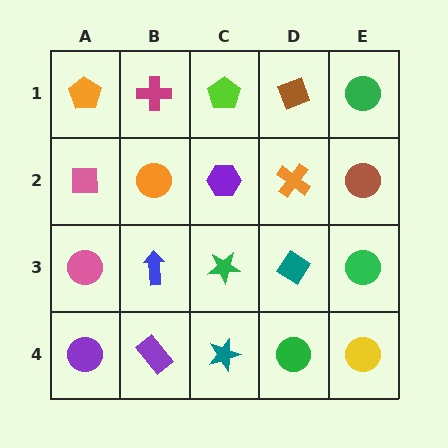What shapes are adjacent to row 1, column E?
A brown circle (row 2, column E), a brown diamond (row 1, column D).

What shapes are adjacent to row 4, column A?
A pink circle (row 3, column A), a purple rectangle (row 4, column B).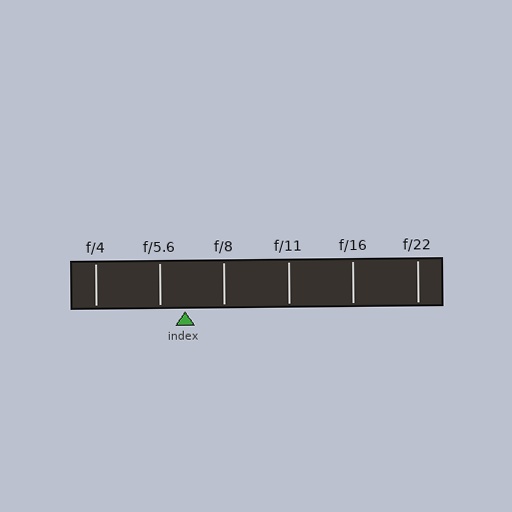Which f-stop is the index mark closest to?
The index mark is closest to f/5.6.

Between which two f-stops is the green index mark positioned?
The index mark is between f/5.6 and f/8.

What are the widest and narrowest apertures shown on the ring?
The widest aperture shown is f/4 and the narrowest is f/22.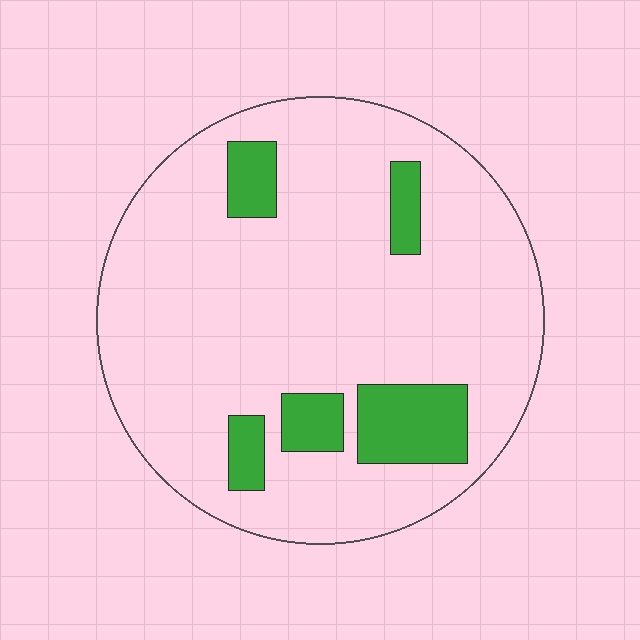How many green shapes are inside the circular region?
5.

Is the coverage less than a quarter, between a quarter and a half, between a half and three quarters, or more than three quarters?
Less than a quarter.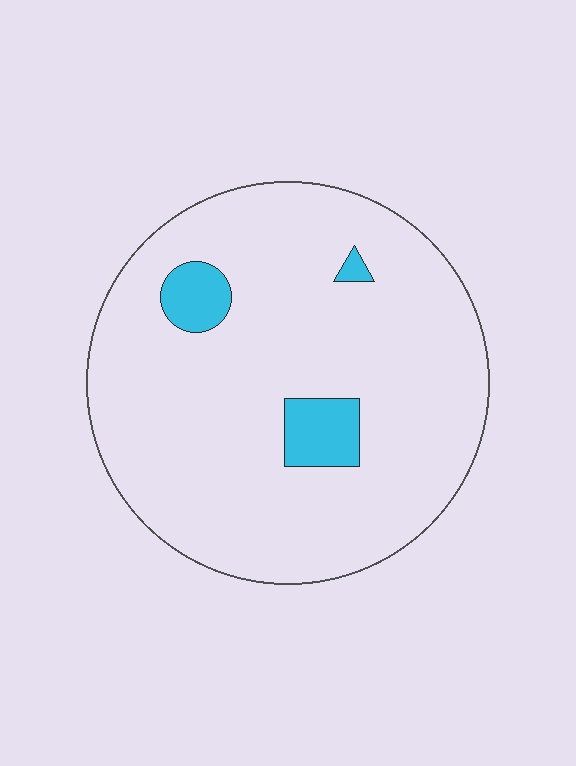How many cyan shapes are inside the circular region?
3.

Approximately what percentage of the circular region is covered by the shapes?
Approximately 10%.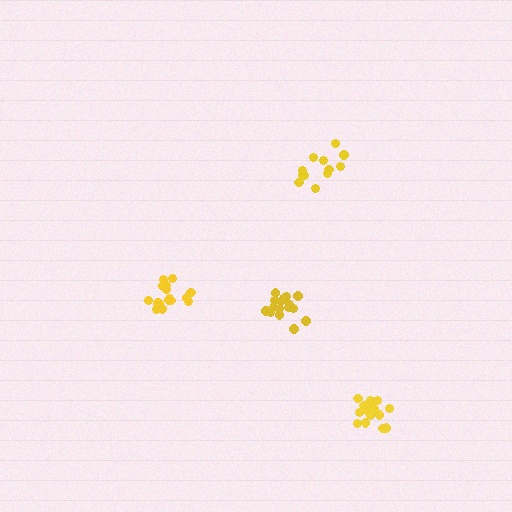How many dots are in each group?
Group 1: 16 dots, Group 2: 16 dots, Group 3: 12 dots, Group 4: 18 dots (62 total).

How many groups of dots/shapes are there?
There are 4 groups.